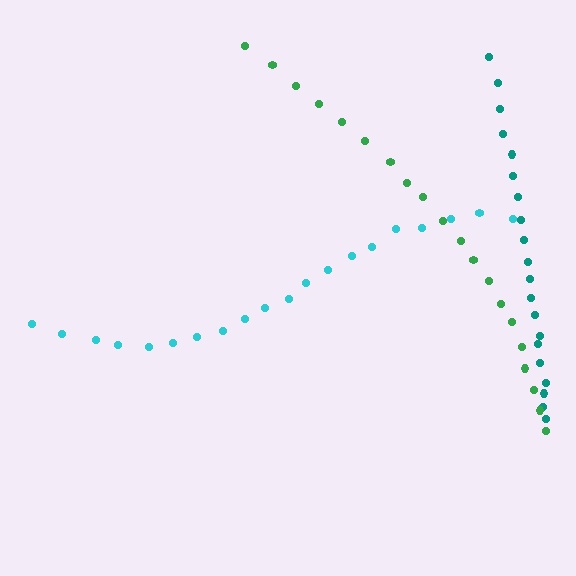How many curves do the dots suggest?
There are 3 distinct paths.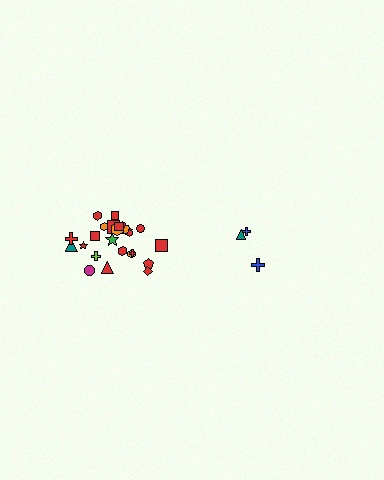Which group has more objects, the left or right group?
The left group.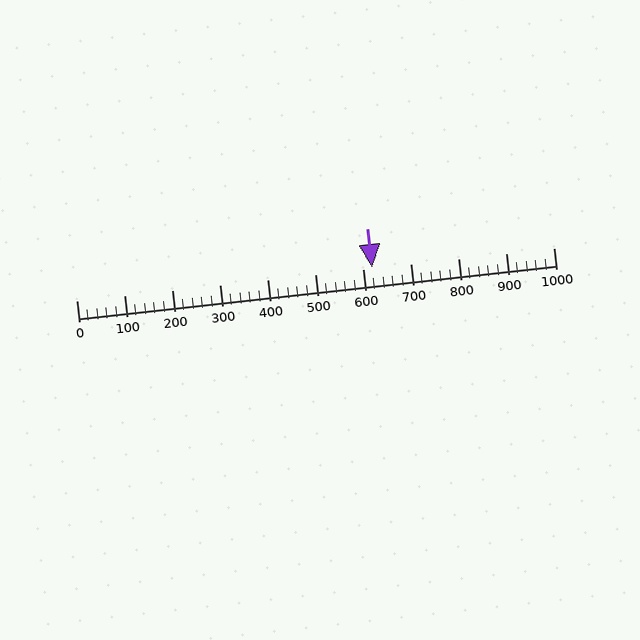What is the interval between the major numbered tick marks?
The major tick marks are spaced 100 units apart.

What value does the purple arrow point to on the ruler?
The purple arrow points to approximately 620.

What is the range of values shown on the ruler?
The ruler shows values from 0 to 1000.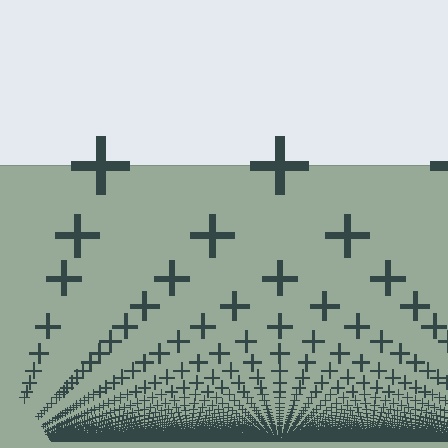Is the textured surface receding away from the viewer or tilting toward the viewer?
The surface appears to tilt toward the viewer. Texture elements get larger and sparser toward the top.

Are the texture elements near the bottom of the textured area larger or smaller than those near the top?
Smaller. The gradient is inverted — elements near the bottom are smaller and denser.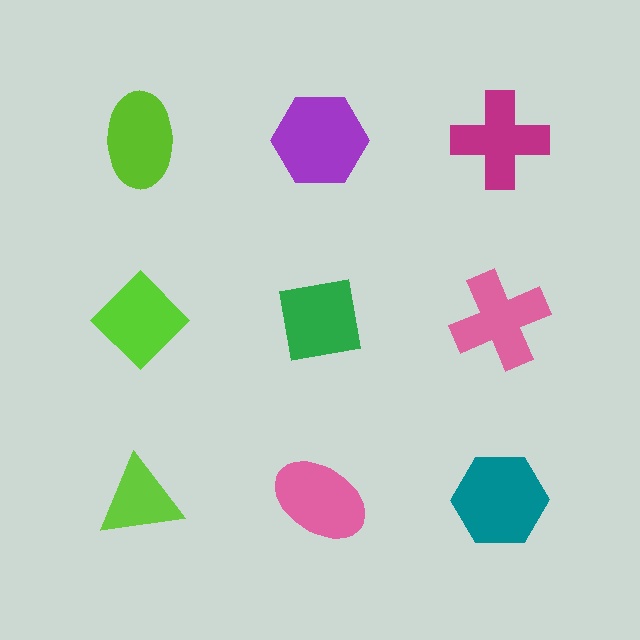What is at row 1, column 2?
A purple hexagon.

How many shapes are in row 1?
3 shapes.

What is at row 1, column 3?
A magenta cross.